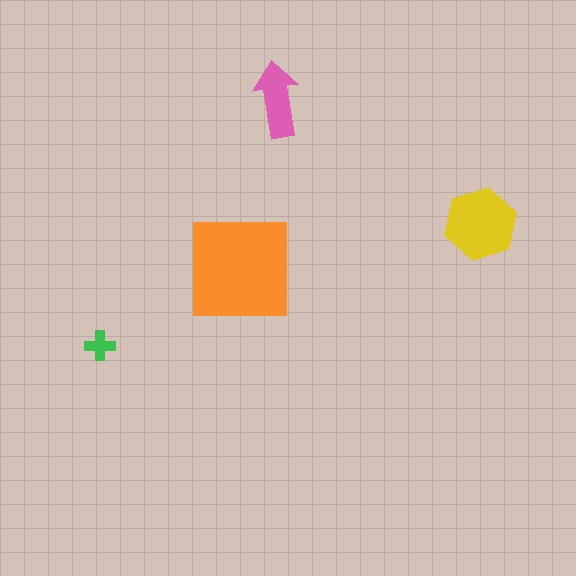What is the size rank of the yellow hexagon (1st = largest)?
2nd.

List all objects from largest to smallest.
The orange square, the yellow hexagon, the pink arrow, the green cross.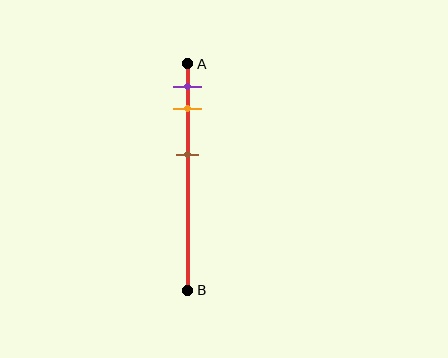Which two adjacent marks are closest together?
The purple and orange marks are the closest adjacent pair.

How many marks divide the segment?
There are 3 marks dividing the segment.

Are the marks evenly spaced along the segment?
No, the marks are not evenly spaced.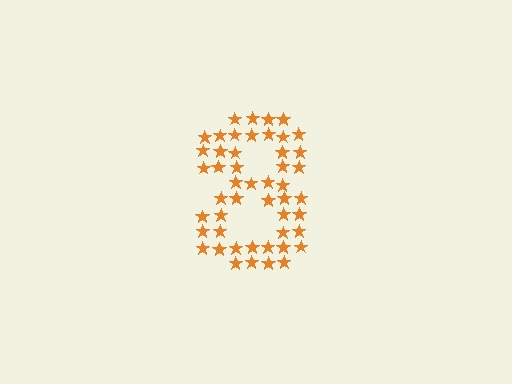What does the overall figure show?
The overall figure shows the digit 8.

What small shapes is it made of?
It is made of small stars.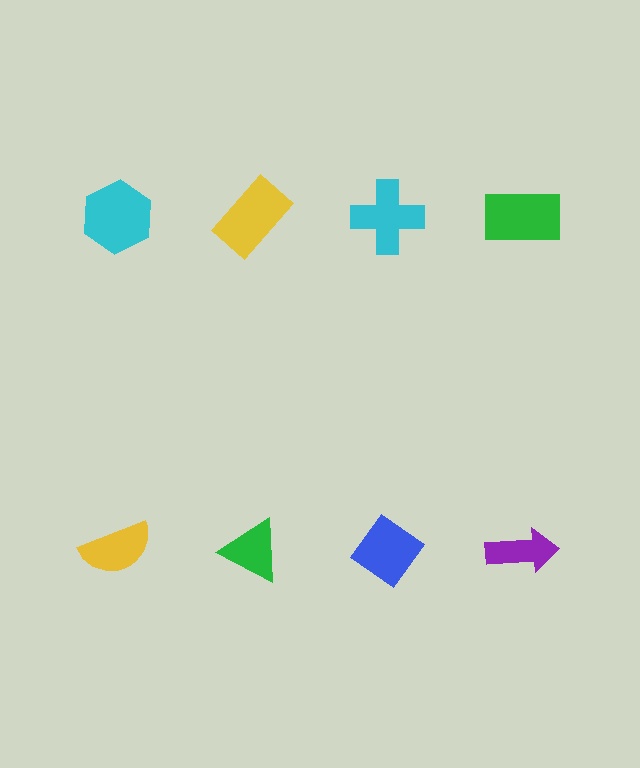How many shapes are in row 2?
4 shapes.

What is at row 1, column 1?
A cyan hexagon.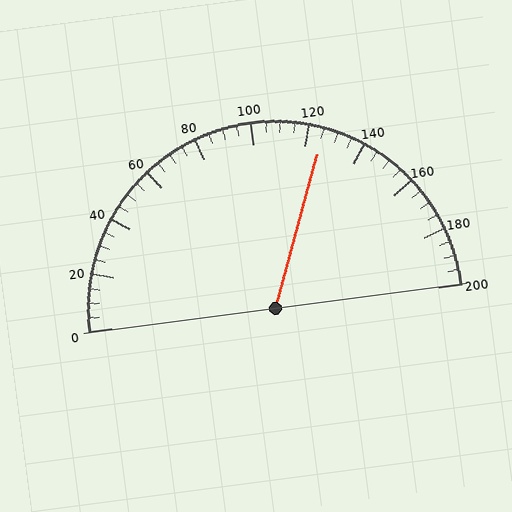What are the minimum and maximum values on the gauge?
The gauge ranges from 0 to 200.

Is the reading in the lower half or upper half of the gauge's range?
The reading is in the upper half of the range (0 to 200).